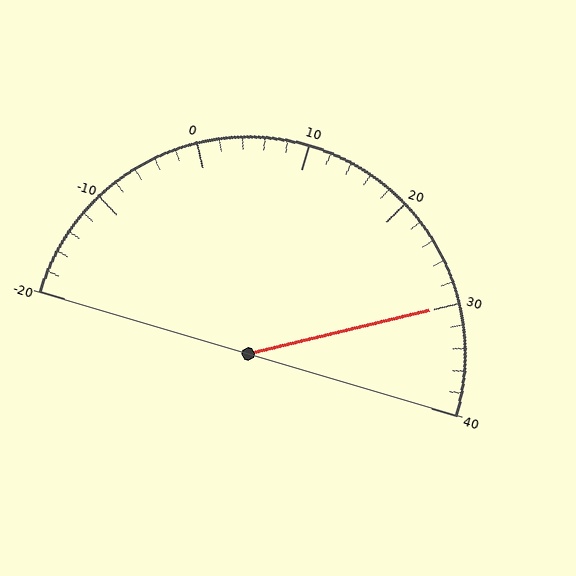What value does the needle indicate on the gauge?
The needle indicates approximately 30.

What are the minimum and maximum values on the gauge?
The gauge ranges from -20 to 40.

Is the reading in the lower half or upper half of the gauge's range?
The reading is in the upper half of the range (-20 to 40).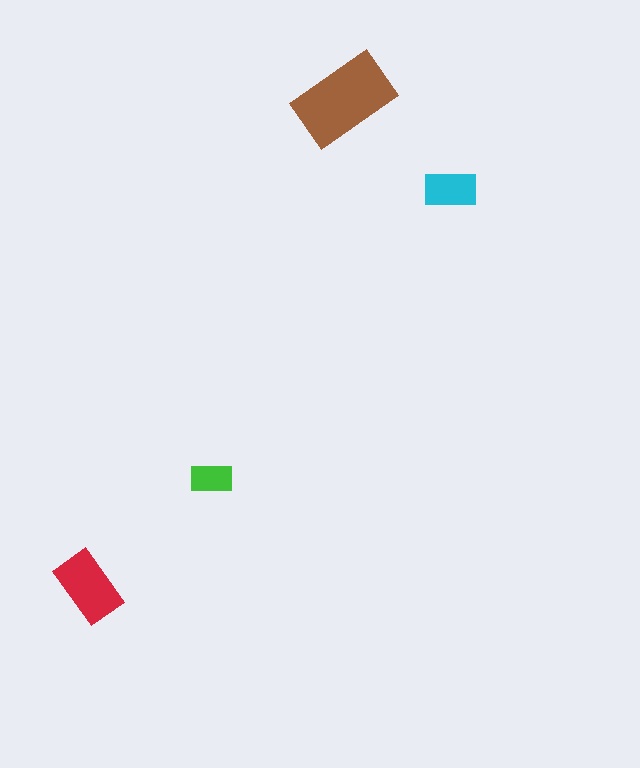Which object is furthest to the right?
The cyan rectangle is rightmost.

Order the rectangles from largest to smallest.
the brown one, the red one, the cyan one, the green one.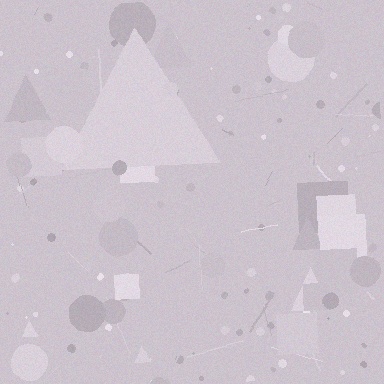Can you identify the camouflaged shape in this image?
The camouflaged shape is a triangle.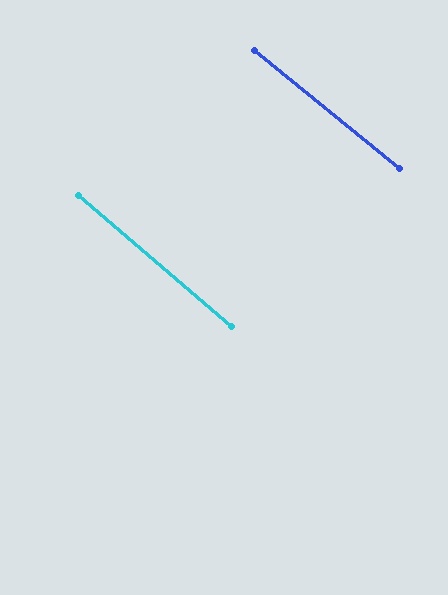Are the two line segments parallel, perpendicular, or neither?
Parallel — their directions differ by only 1.4°.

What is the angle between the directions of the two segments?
Approximately 1 degree.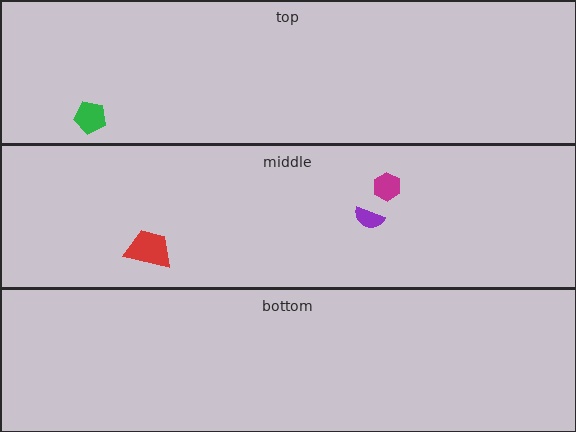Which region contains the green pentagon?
The top region.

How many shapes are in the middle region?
3.